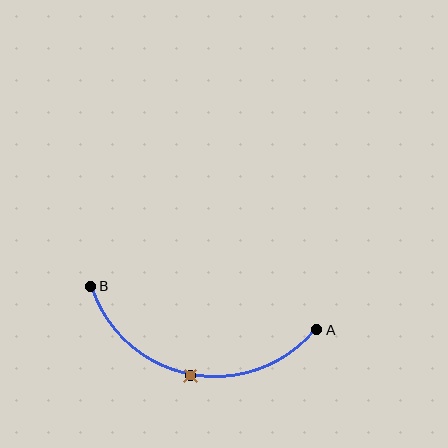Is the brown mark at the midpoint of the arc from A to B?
Yes. The brown mark lies on the arc at equal arc-length from both A and B — it is the arc midpoint.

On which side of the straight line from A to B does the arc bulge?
The arc bulges below the straight line connecting A and B.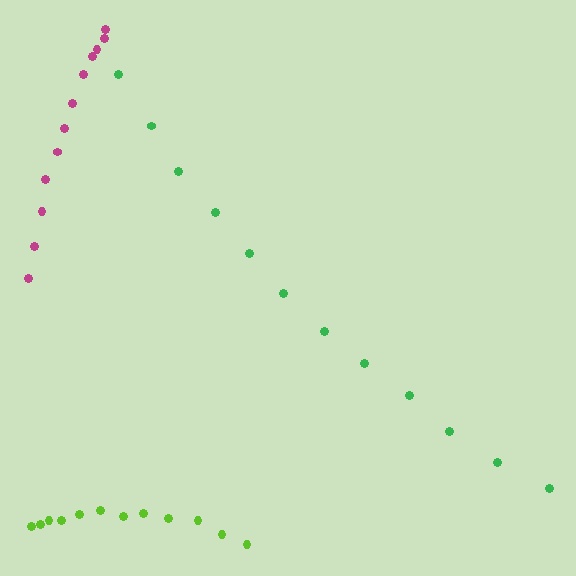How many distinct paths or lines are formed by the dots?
There are 3 distinct paths.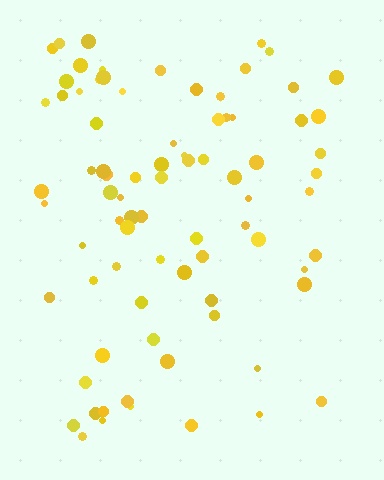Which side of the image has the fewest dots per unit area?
The right.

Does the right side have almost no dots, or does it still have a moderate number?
Still a moderate number, just noticeably fewer than the left.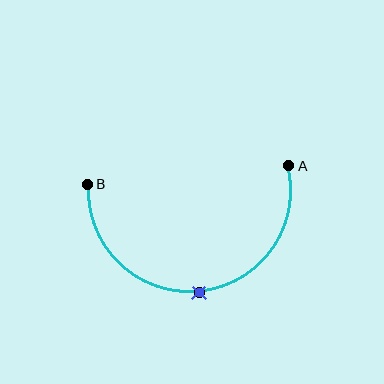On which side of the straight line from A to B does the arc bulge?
The arc bulges below the straight line connecting A and B.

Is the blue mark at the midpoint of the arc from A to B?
Yes. The blue mark lies on the arc at equal arc-length from both A and B — it is the arc midpoint.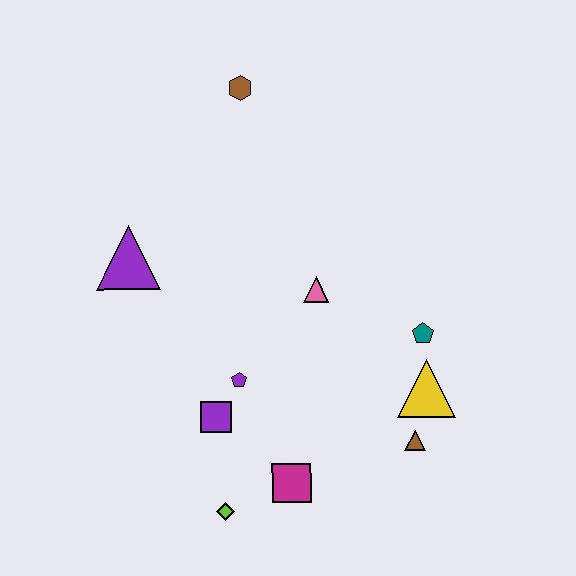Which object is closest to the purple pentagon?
The purple square is closest to the purple pentagon.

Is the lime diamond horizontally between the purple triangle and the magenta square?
Yes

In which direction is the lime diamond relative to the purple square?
The lime diamond is below the purple square.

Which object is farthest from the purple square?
The brown hexagon is farthest from the purple square.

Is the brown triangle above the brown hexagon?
No